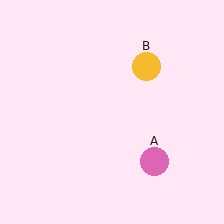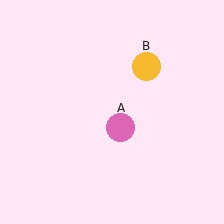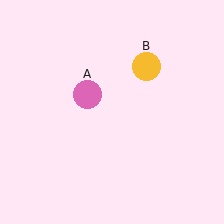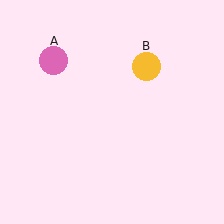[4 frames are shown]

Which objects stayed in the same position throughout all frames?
Yellow circle (object B) remained stationary.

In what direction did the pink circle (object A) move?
The pink circle (object A) moved up and to the left.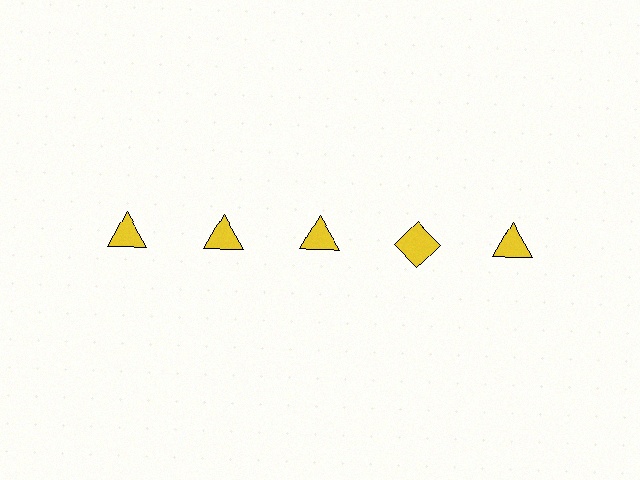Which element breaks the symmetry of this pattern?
The yellow diamond in the top row, second from right column breaks the symmetry. All other shapes are yellow triangles.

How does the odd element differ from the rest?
It has a different shape: diamond instead of triangle.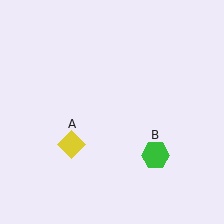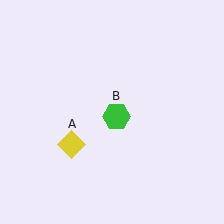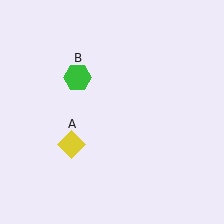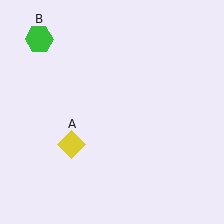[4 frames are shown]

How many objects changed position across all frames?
1 object changed position: green hexagon (object B).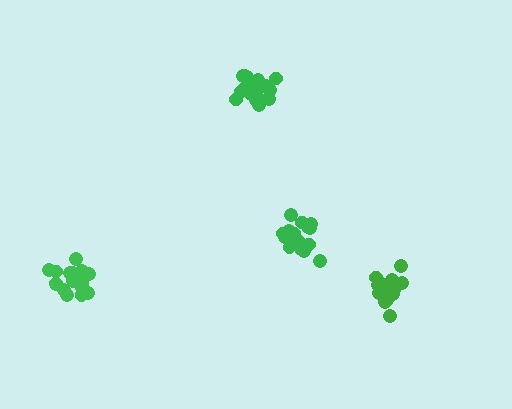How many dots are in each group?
Group 1: 19 dots, Group 2: 17 dots, Group 3: 20 dots, Group 4: 20 dots (76 total).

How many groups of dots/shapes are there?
There are 4 groups.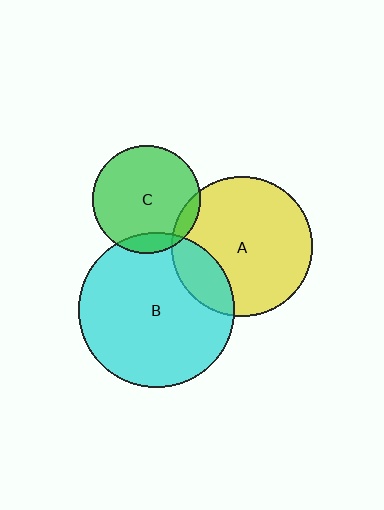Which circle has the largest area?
Circle B (cyan).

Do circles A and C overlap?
Yes.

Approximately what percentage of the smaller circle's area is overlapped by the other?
Approximately 10%.